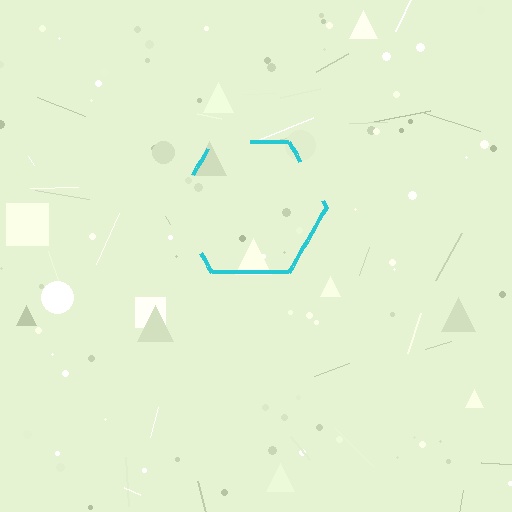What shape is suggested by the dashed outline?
The dashed outline suggests a hexagon.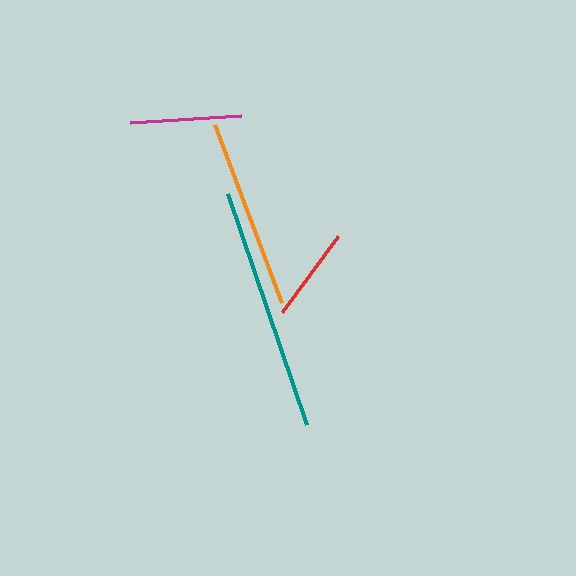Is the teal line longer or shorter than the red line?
The teal line is longer than the red line.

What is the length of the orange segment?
The orange segment is approximately 190 pixels long.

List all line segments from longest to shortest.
From longest to shortest: teal, orange, magenta, red.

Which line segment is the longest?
The teal line is the longest at approximately 245 pixels.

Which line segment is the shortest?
The red line is the shortest at approximately 94 pixels.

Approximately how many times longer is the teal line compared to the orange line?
The teal line is approximately 1.3 times the length of the orange line.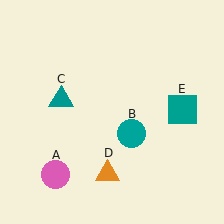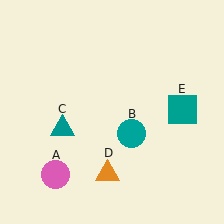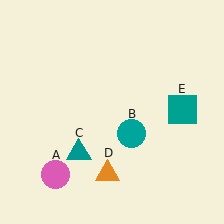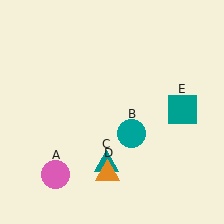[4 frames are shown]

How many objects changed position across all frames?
1 object changed position: teal triangle (object C).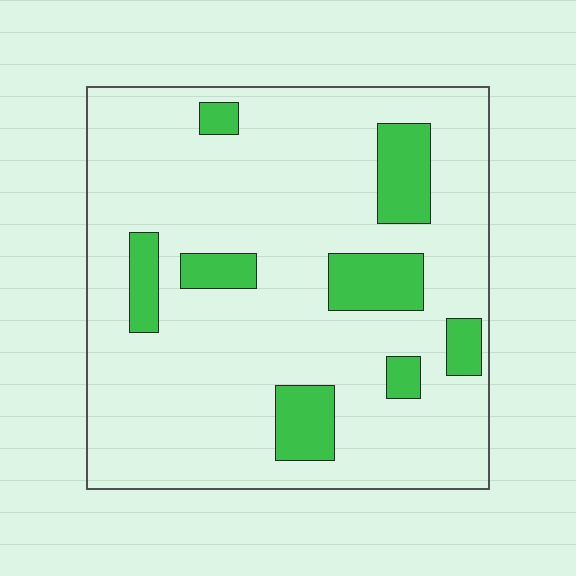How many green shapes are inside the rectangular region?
8.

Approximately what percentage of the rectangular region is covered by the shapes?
Approximately 15%.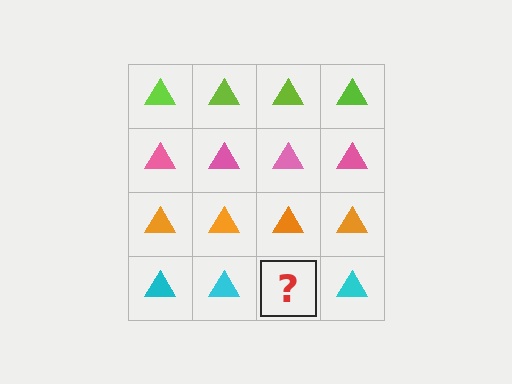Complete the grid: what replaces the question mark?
The question mark should be replaced with a cyan triangle.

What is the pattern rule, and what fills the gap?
The rule is that each row has a consistent color. The gap should be filled with a cyan triangle.